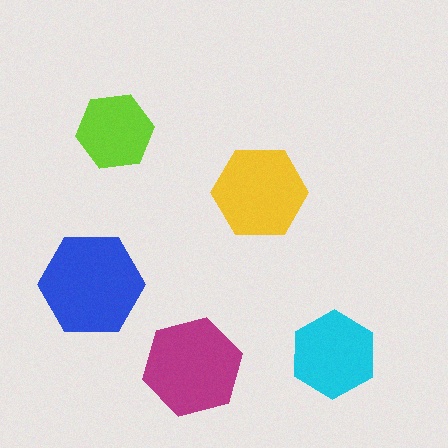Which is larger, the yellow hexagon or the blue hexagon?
The blue one.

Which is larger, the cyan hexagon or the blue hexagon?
The blue one.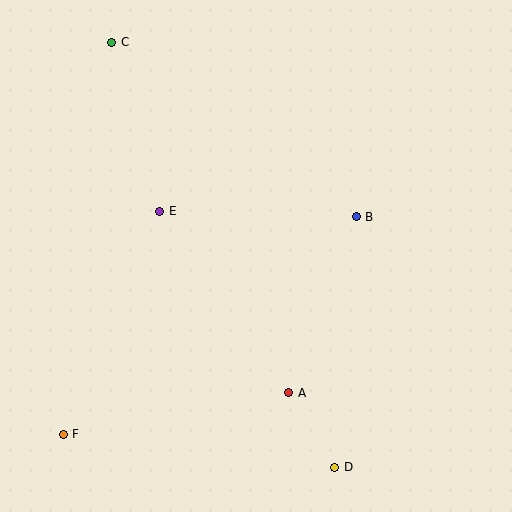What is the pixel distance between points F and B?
The distance between F and B is 365 pixels.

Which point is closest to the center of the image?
Point E at (160, 211) is closest to the center.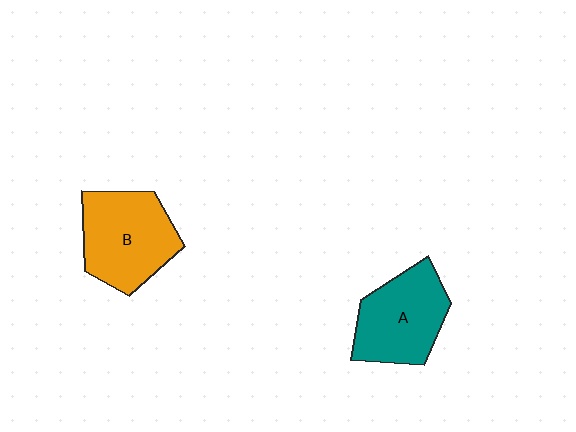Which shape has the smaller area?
Shape A (teal).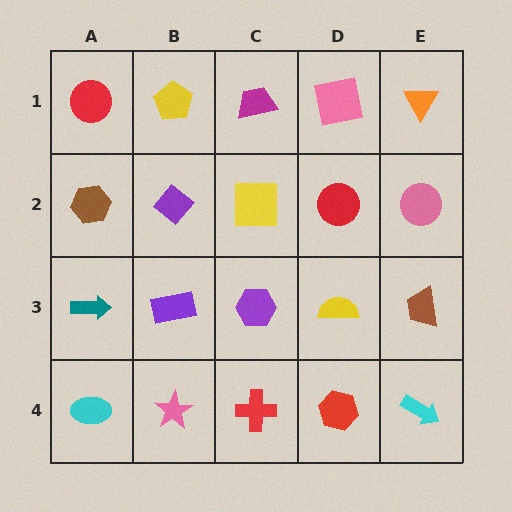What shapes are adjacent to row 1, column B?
A purple diamond (row 2, column B), a red circle (row 1, column A), a magenta trapezoid (row 1, column C).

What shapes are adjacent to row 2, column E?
An orange triangle (row 1, column E), a brown trapezoid (row 3, column E), a red circle (row 2, column D).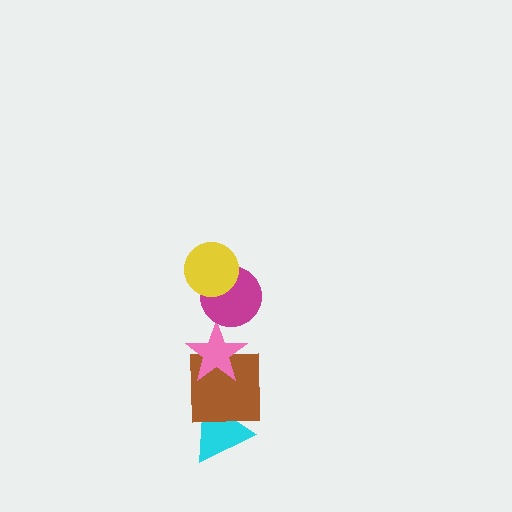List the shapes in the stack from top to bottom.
From top to bottom: the yellow circle, the magenta circle, the pink star, the brown square, the cyan triangle.